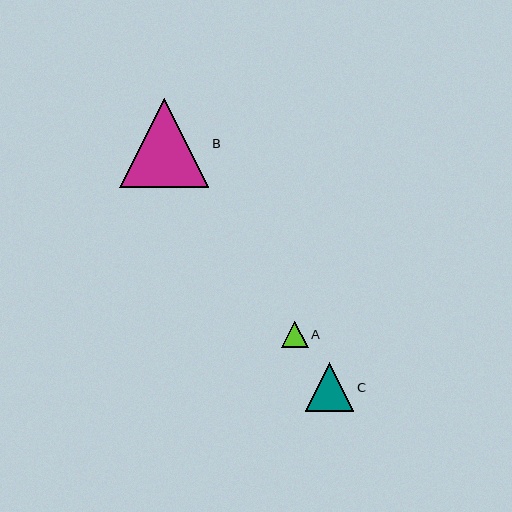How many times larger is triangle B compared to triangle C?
Triangle B is approximately 1.8 times the size of triangle C.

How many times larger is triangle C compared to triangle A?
Triangle C is approximately 1.8 times the size of triangle A.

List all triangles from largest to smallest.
From largest to smallest: B, C, A.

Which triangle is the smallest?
Triangle A is the smallest with a size of approximately 27 pixels.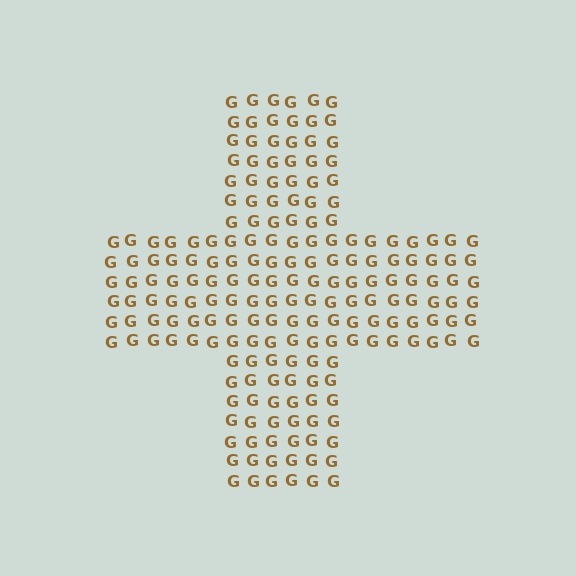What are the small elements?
The small elements are letter G's.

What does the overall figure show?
The overall figure shows a cross.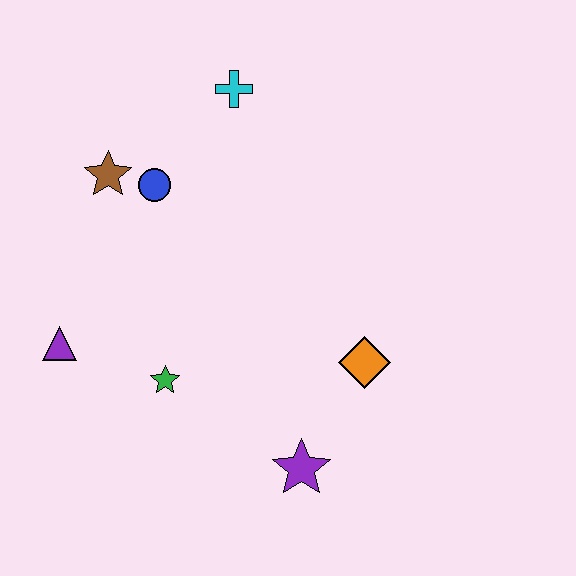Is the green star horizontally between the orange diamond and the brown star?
Yes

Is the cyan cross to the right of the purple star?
No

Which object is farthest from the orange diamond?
The brown star is farthest from the orange diamond.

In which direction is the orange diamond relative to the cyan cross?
The orange diamond is below the cyan cross.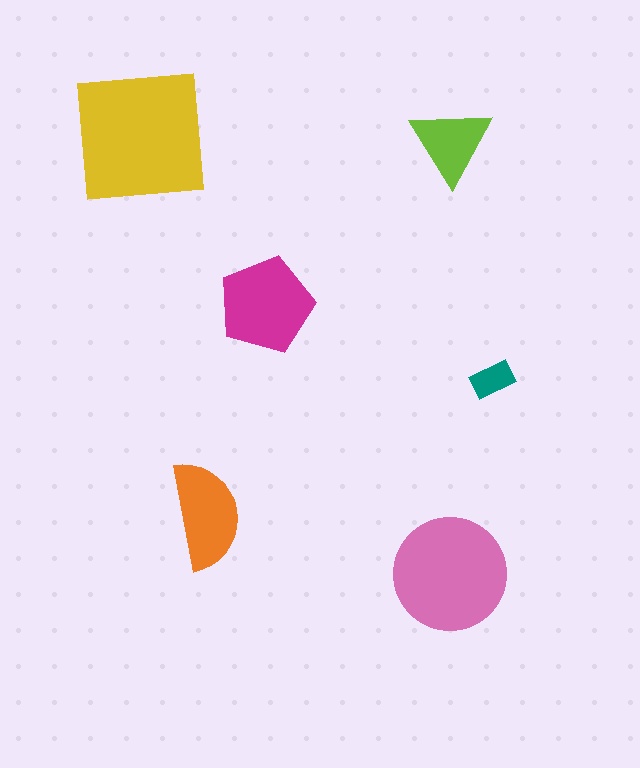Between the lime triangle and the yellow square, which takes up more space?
The yellow square.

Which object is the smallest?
The teal rectangle.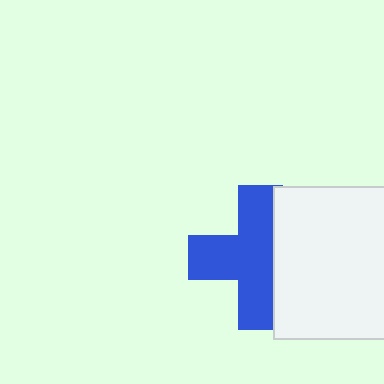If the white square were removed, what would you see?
You would see the complete blue cross.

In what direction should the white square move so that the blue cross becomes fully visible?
The white square should move right. That is the shortest direction to clear the overlap and leave the blue cross fully visible.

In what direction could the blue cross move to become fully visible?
The blue cross could move left. That would shift it out from behind the white square entirely.